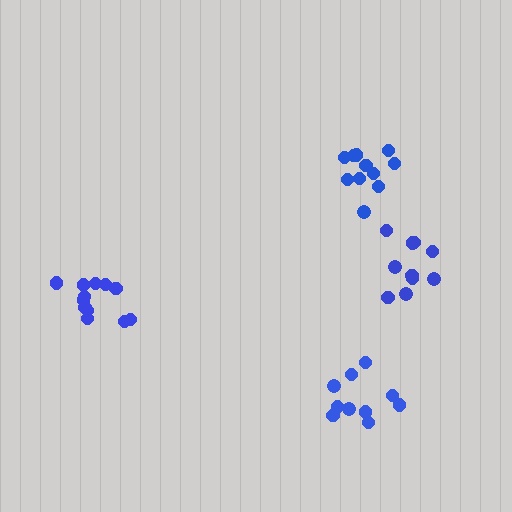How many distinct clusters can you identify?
There are 4 distinct clusters.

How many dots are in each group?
Group 1: 12 dots, Group 2: 10 dots, Group 3: 11 dots, Group 4: 10 dots (43 total).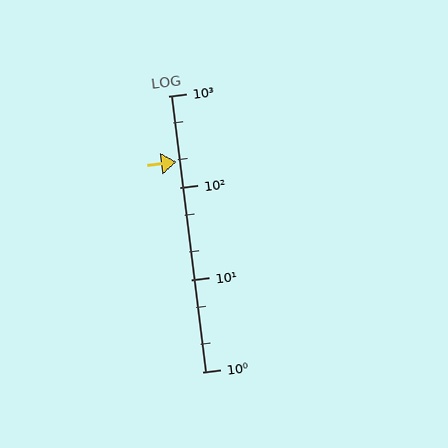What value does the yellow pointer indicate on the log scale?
The pointer indicates approximately 190.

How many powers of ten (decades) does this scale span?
The scale spans 3 decades, from 1 to 1000.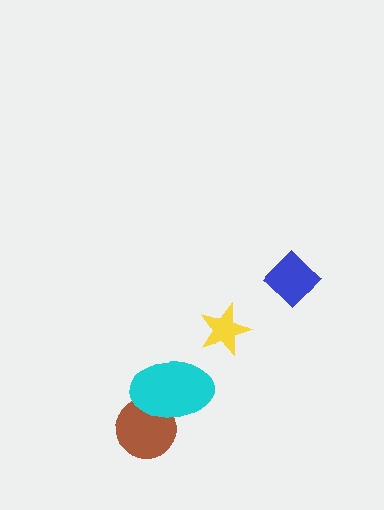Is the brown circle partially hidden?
Yes, it is partially covered by another shape.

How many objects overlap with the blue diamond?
0 objects overlap with the blue diamond.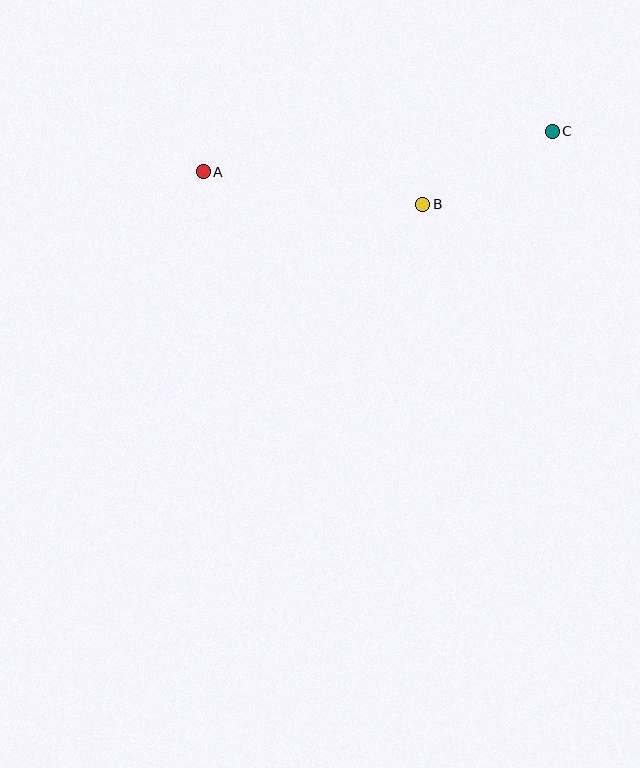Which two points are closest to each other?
Points B and C are closest to each other.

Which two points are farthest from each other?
Points A and C are farthest from each other.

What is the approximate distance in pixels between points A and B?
The distance between A and B is approximately 222 pixels.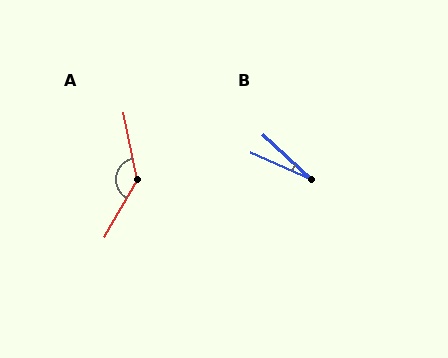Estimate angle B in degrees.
Approximately 19 degrees.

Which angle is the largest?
A, at approximately 139 degrees.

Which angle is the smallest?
B, at approximately 19 degrees.